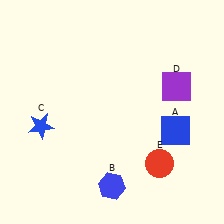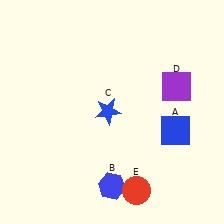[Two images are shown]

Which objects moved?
The objects that moved are: the blue star (C), the red circle (E).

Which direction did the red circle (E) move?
The red circle (E) moved down.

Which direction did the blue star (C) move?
The blue star (C) moved right.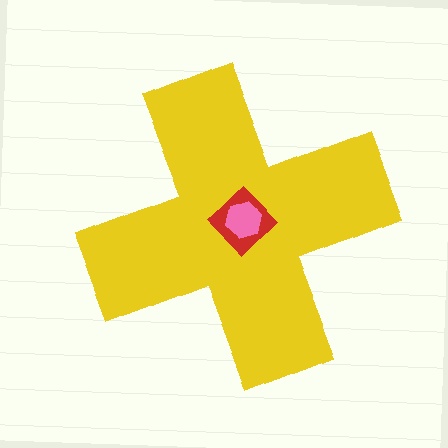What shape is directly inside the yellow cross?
The red diamond.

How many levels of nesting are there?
3.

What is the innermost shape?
The pink hexagon.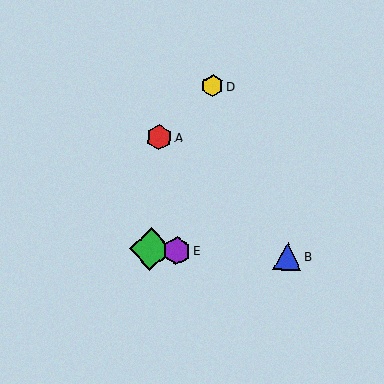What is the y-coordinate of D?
Object D is at y≈86.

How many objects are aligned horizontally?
3 objects (B, C, E) are aligned horizontally.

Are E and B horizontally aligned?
Yes, both are at y≈251.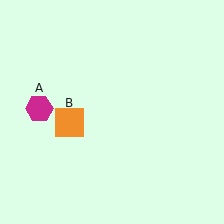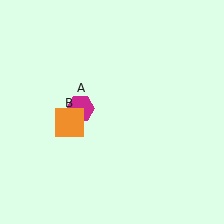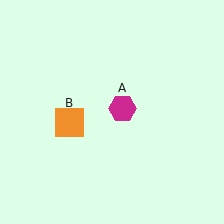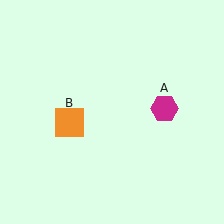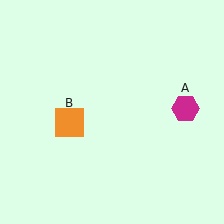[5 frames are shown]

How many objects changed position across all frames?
1 object changed position: magenta hexagon (object A).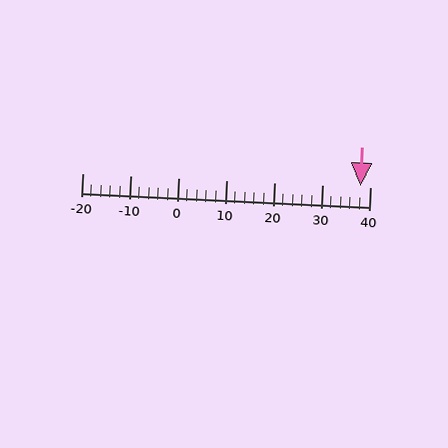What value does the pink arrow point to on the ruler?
The pink arrow points to approximately 38.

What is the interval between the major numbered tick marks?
The major tick marks are spaced 10 units apart.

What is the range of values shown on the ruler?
The ruler shows values from -20 to 40.